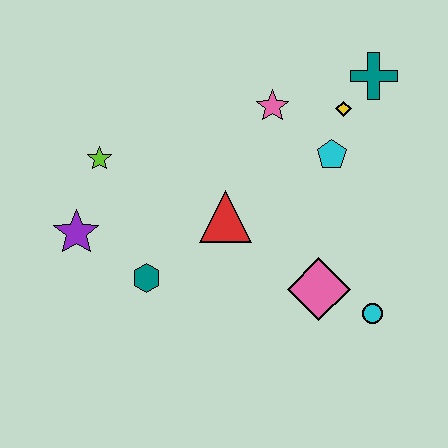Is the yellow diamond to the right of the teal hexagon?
Yes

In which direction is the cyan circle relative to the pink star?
The cyan circle is below the pink star.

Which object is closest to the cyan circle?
The pink diamond is closest to the cyan circle.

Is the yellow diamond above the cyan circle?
Yes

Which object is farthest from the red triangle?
The teal cross is farthest from the red triangle.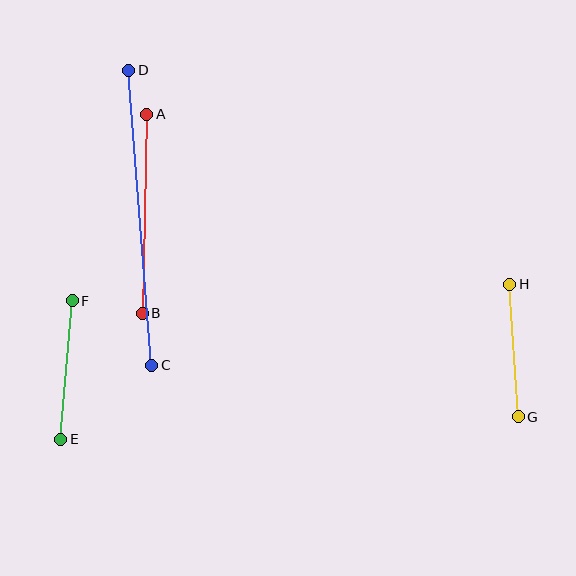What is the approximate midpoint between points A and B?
The midpoint is at approximately (144, 214) pixels.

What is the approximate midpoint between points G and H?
The midpoint is at approximately (514, 351) pixels.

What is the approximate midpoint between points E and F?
The midpoint is at approximately (67, 370) pixels.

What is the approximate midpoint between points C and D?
The midpoint is at approximately (140, 218) pixels.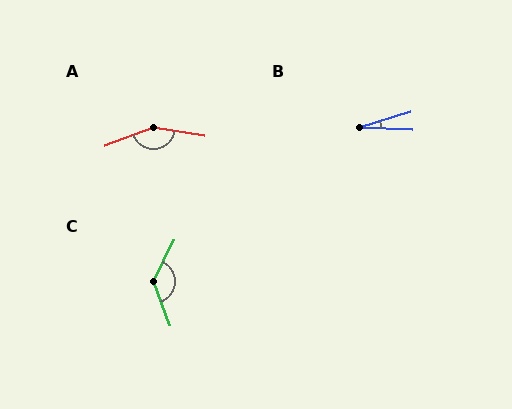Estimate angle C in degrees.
Approximately 134 degrees.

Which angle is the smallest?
B, at approximately 19 degrees.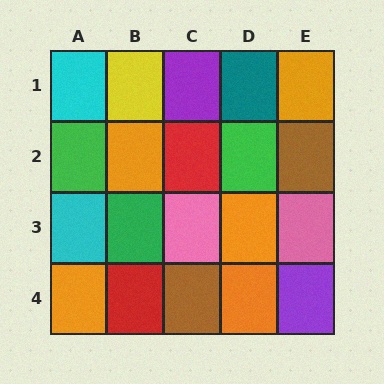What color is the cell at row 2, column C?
Red.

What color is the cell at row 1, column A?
Cyan.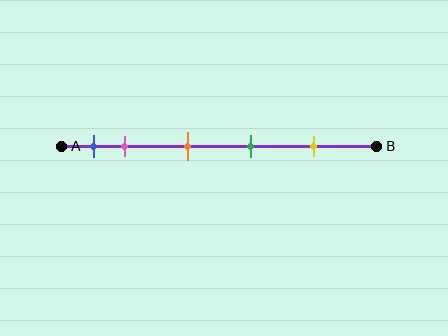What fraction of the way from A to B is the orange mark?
The orange mark is approximately 40% (0.4) of the way from A to B.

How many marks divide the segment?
There are 5 marks dividing the segment.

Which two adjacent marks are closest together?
The blue and pink marks are the closest adjacent pair.